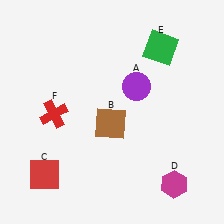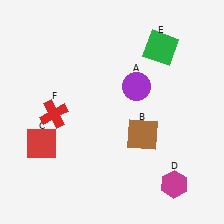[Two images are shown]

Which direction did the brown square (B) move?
The brown square (B) moved right.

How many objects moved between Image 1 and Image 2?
2 objects moved between the two images.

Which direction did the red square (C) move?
The red square (C) moved up.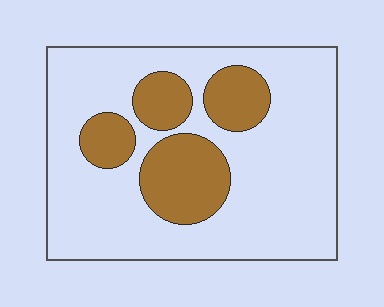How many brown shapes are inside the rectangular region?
4.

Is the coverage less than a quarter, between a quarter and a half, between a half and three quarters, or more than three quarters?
Less than a quarter.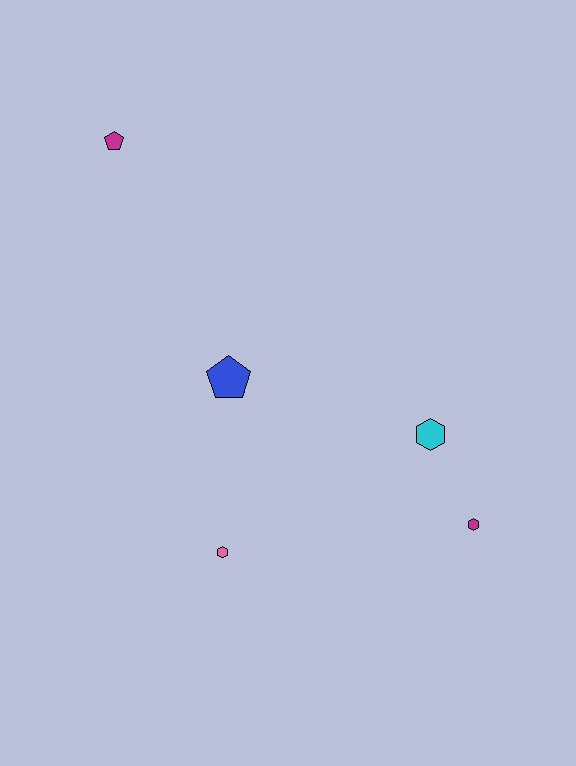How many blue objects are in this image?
There is 1 blue object.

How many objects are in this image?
There are 5 objects.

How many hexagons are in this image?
There are 3 hexagons.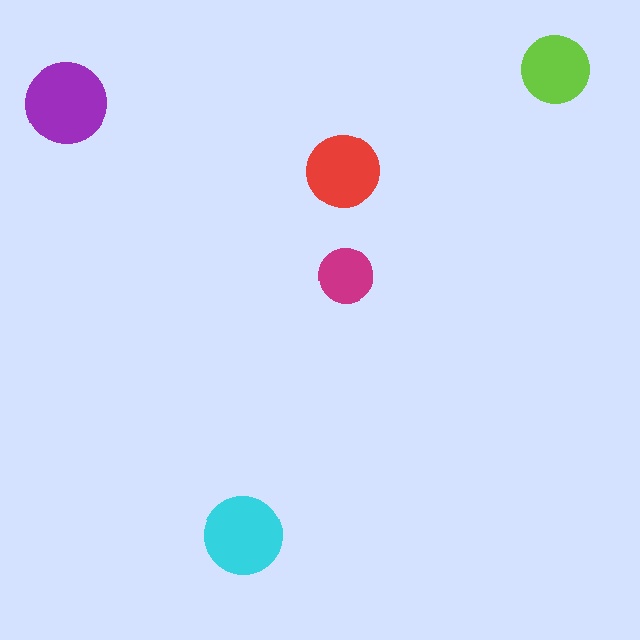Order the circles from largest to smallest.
the purple one, the cyan one, the red one, the lime one, the magenta one.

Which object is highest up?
The lime circle is topmost.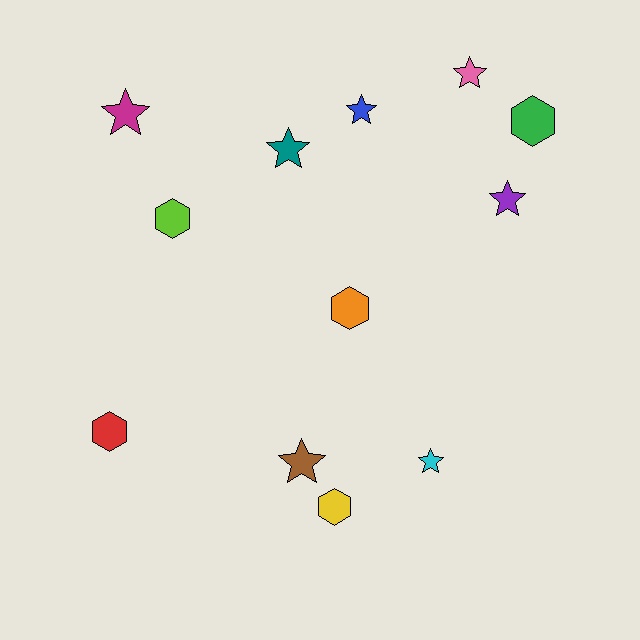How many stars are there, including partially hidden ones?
There are 7 stars.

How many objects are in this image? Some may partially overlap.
There are 12 objects.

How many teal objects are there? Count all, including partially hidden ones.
There is 1 teal object.